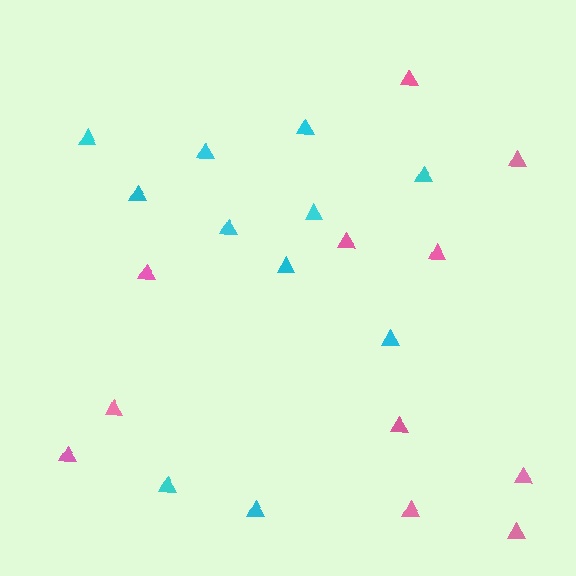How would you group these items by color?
There are 2 groups: one group of pink triangles (11) and one group of cyan triangles (11).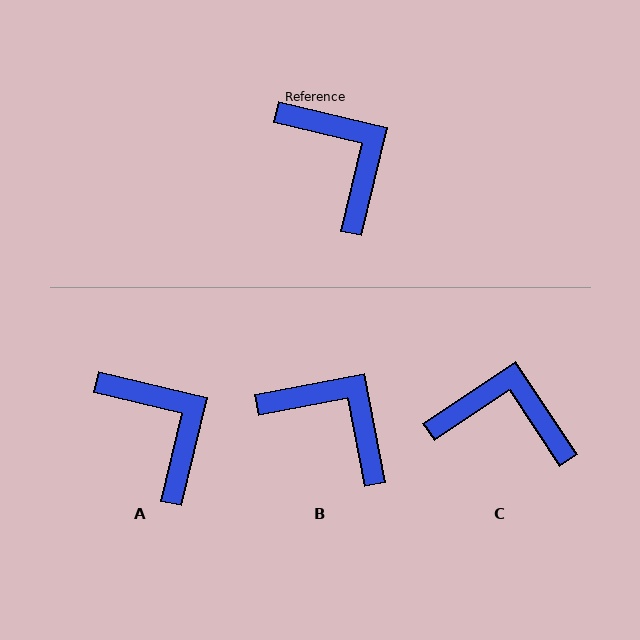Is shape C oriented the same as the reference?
No, it is off by about 47 degrees.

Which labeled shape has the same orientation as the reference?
A.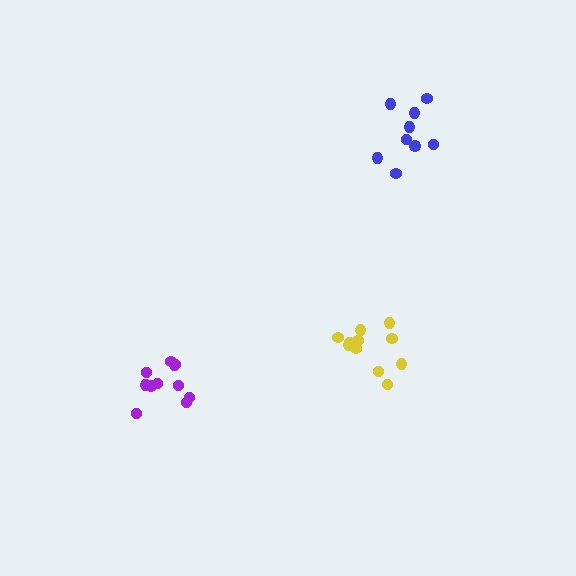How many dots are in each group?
Group 1: 12 dots, Group 2: 11 dots, Group 3: 9 dots (32 total).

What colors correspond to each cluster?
The clusters are colored: purple, yellow, blue.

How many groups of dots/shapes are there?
There are 3 groups.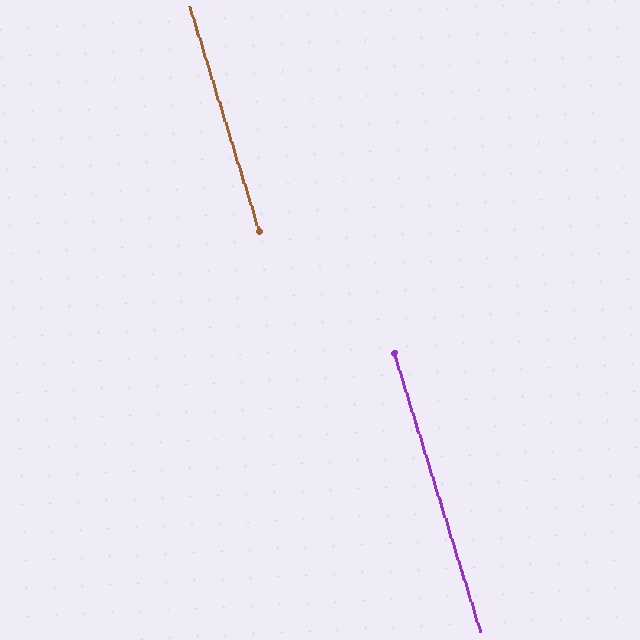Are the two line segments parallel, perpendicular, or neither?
Parallel — their directions differ by only 0.2°.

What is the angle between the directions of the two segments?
Approximately 0 degrees.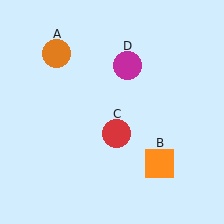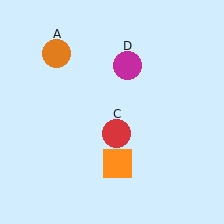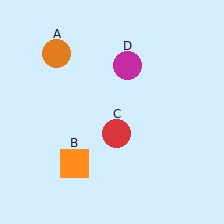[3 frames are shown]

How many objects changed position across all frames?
1 object changed position: orange square (object B).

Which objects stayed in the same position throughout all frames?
Orange circle (object A) and red circle (object C) and magenta circle (object D) remained stationary.